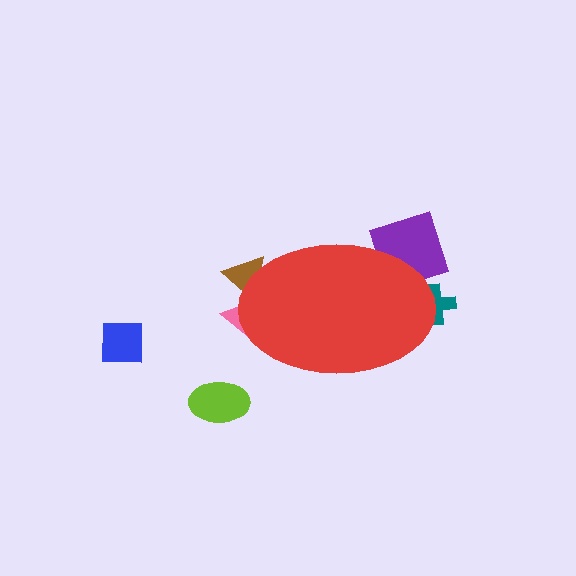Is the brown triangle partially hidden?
Yes, the brown triangle is partially hidden behind the red ellipse.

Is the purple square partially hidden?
Yes, the purple square is partially hidden behind the red ellipse.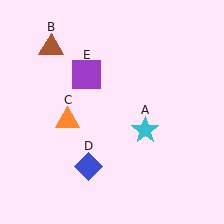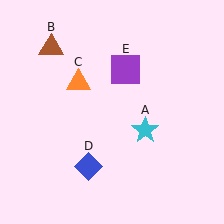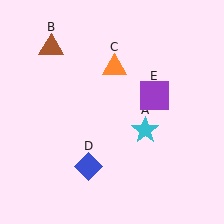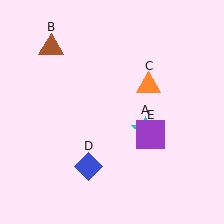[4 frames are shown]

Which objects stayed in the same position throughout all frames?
Cyan star (object A) and brown triangle (object B) and blue diamond (object D) remained stationary.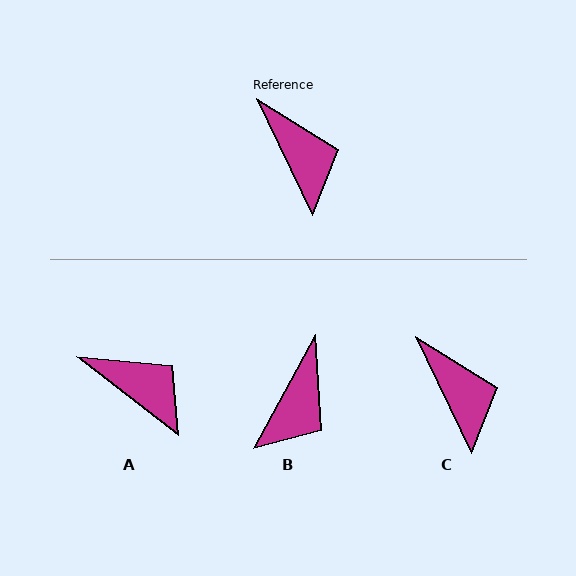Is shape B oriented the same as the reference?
No, it is off by about 54 degrees.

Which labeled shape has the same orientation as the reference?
C.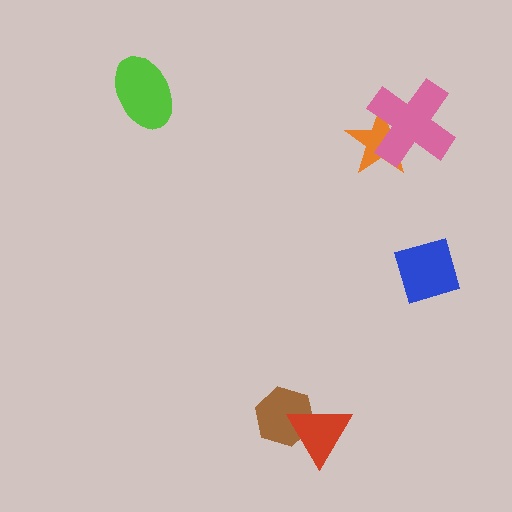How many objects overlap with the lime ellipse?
0 objects overlap with the lime ellipse.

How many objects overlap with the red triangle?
1 object overlaps with the red triangle.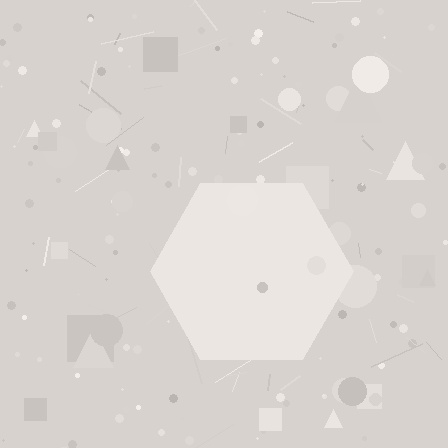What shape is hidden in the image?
A hexagon is hidden in the image.